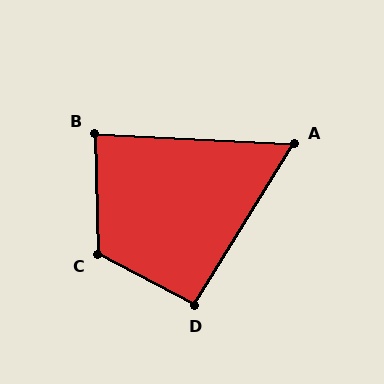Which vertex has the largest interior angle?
C, at approximately 119 degrees.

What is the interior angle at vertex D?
Approximately 94 degrees (approximately right).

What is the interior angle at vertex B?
Approximately 86 degrees (approximately right).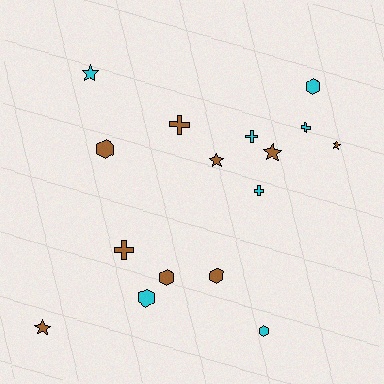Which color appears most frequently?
Brown, with 9 objects.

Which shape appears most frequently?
Hexagon, with 6 objects.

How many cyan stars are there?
There is 1 cyan star.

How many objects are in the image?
There are 16 objects.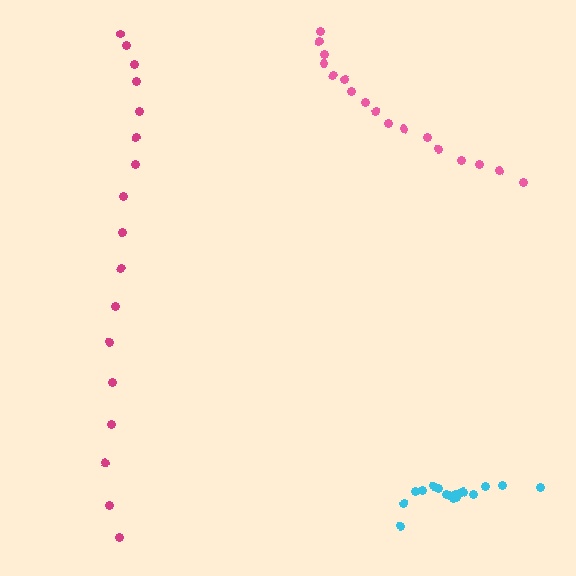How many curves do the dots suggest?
There are 3 distinct paths.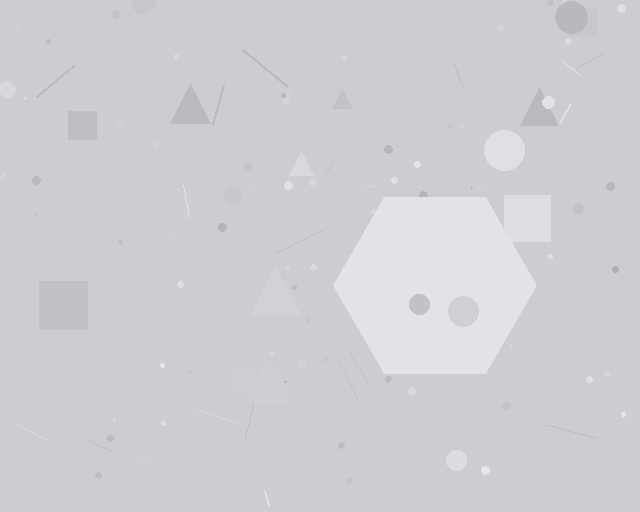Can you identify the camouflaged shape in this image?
The camouflaged shape is a hexagon.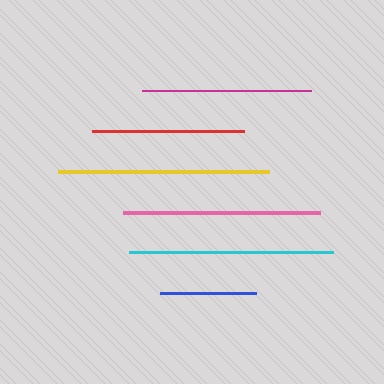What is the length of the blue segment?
The blue segment is approximately 96 pixels long.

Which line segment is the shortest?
The blue line is the shortest at approximately 96 pixels.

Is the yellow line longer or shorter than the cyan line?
The yellow line is longer than the cyan line.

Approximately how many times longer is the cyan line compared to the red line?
The cyan line is approximately 1.3 times the length of the red line.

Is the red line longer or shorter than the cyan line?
The cyan line is longer than the red line.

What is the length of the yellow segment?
The yellow segment is approximately 211 pixels long.